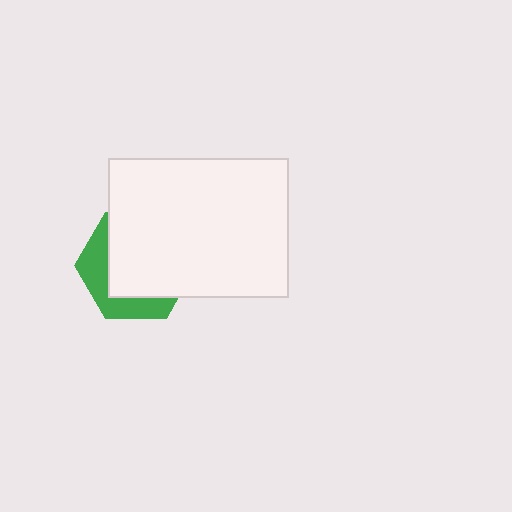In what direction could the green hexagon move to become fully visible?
The green hexagon could move toward the lower-left. That would shift it out from behind the white rectangle entirely.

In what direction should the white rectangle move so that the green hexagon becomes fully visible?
The white rectangle should move toward the upper-right. That is the shortest direction to clear the overlap and leave the green hexagon fully visible.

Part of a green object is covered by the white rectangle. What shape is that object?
It is a hexagon.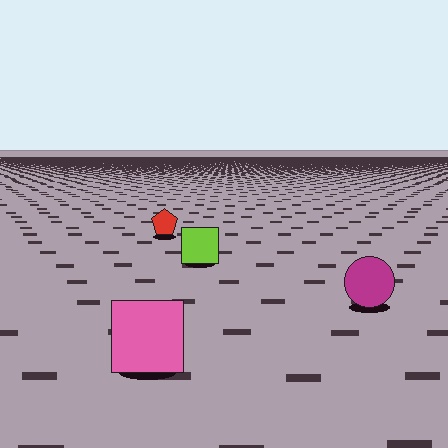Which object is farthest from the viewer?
The red pentagon is farthest from the viewer. It appears smaller and the ground texture around it is denser.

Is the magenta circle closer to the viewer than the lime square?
Yes. The magenta circle is closer — you can tell from the texture gradient: the ground texture is coarser near it.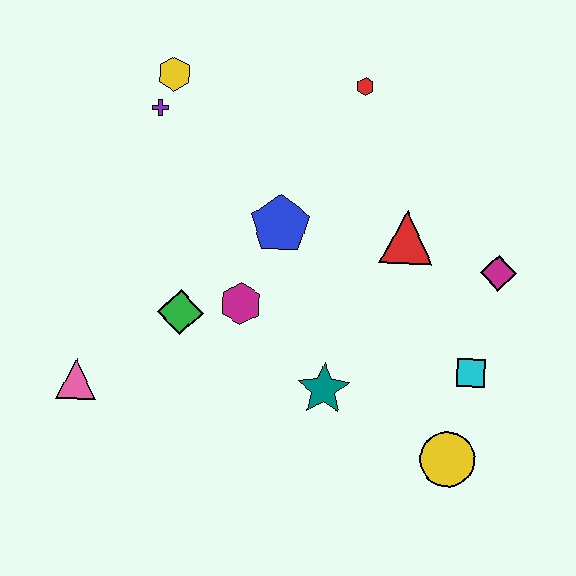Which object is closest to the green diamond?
The magenta hexagon is closest to the green diamond.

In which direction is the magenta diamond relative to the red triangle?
The magenta diamond is to the right of the red triangle.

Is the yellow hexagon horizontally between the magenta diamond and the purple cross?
Yes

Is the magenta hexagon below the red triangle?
Yes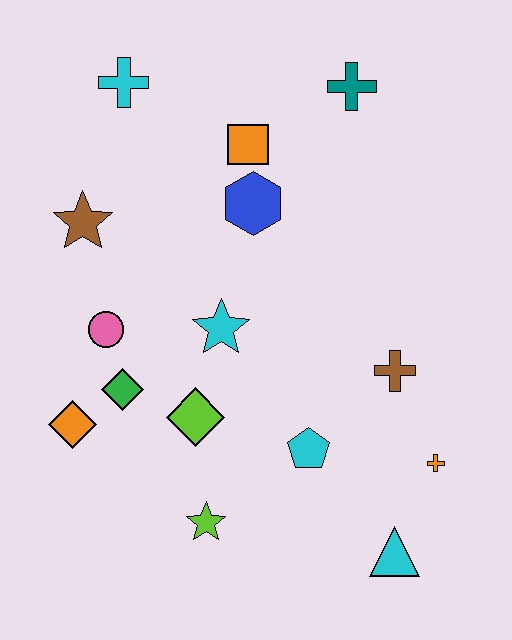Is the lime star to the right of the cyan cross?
Yes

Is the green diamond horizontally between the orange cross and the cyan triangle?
No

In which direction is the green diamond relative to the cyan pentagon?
The green diamond is to the left of the cyan pentagon.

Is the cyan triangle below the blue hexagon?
Yes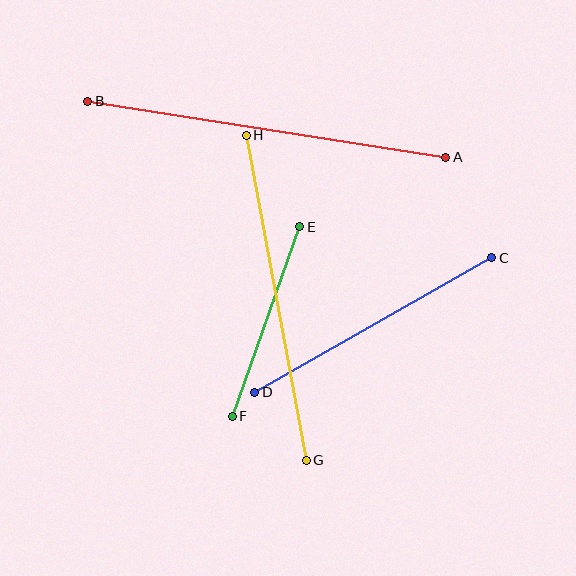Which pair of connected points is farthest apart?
Points A and B are farthest apart.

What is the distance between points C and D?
The distance is approximately 272 pixels.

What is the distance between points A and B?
The distance is approximately 362 pixels.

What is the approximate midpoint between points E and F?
The midpoint is at approximately (266, 322) pixels.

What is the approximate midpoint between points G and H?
The midpoint is at approximately (276, 298) pixels.